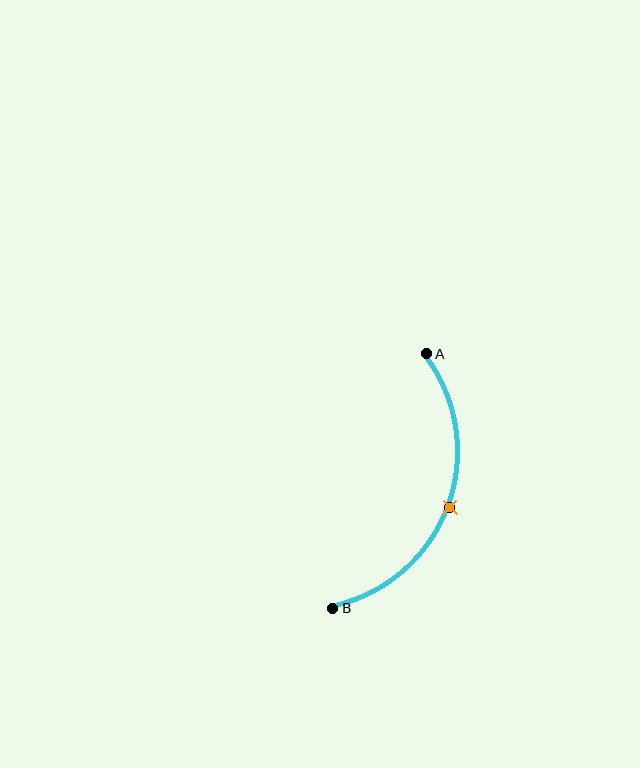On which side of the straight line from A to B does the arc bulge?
The arc bulges to the right of the straight line connecting A and B.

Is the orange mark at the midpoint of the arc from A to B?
Yes. The orange mark lies on the arc at equal arc-length from both A and B — it is the arc midpoint.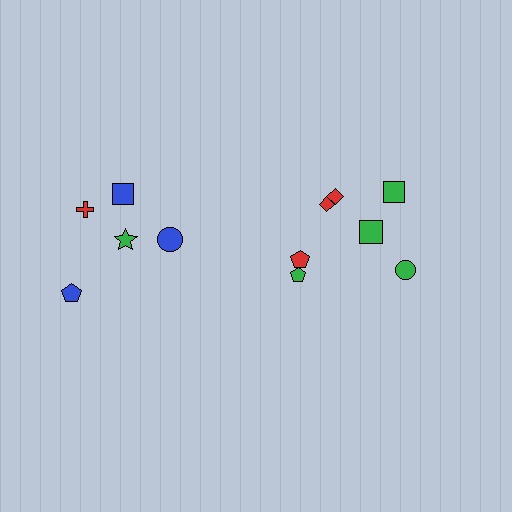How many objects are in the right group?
There are 7 objects.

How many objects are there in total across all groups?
There are 12 objects.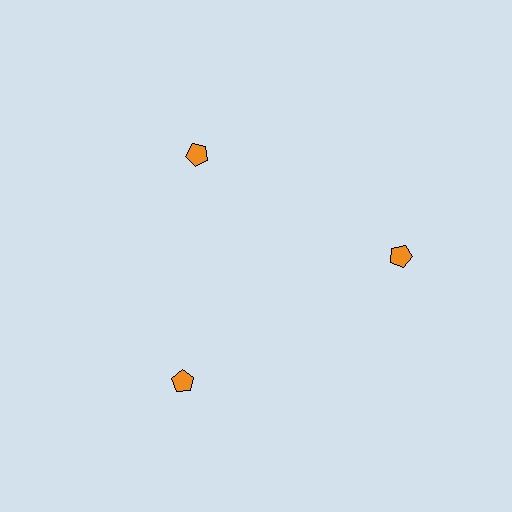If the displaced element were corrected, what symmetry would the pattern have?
It would have 3-fold rotational symmetry — the pattern would map onto itself every 120 degrees.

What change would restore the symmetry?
The symmetry would be restored by moving it outward, back onto the ring so that all 3 pentagons sit at equal angles and equal distance from the center.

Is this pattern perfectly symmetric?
No. The 3 orange pentagons are arranged in a ring, but one element near the 11 o'clock position is pulled inward toward the center, breaking the 3-fold rotational symmetry.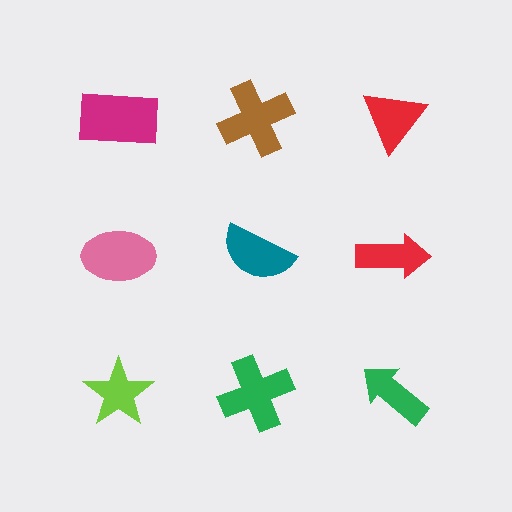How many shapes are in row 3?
3 shapes.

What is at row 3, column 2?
A green cross.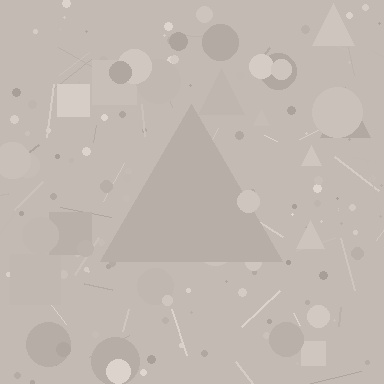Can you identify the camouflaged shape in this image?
The camouflaged shape is a triangle.